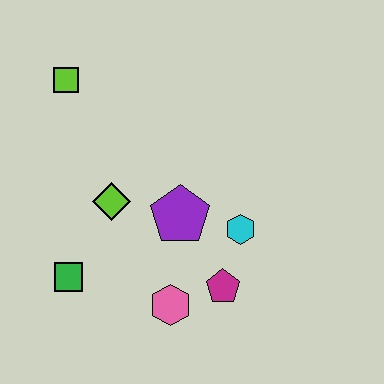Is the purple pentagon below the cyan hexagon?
No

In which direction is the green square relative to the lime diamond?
The green square is below the lime diamond.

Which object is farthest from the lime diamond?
The magenta pentagon is farthest from the lime diamond.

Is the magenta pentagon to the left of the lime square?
No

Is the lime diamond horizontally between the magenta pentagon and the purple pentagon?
No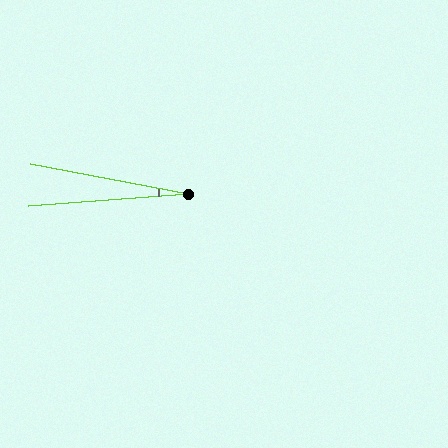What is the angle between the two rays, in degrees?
Approximately 15 degrees.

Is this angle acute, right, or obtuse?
It is acute.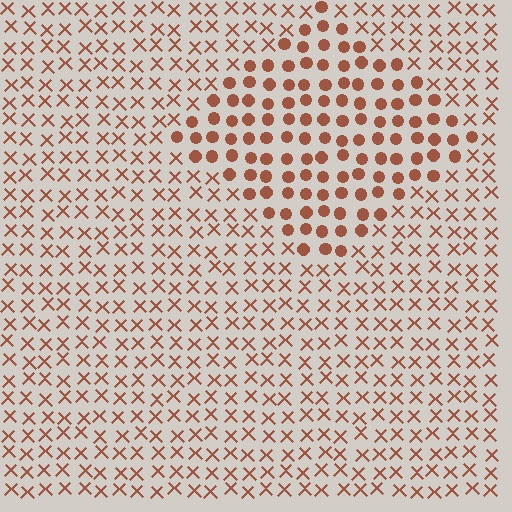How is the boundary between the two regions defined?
The boundary is defined by a change in element shape: circles inside vs. X marks outside. All elements share the same color and spacing.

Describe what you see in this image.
The image is filled with small brown elements arranged in a uniform grid. A diamond-shaped region contains circles, while the surrounding area contains X marks. The boundary is defined purely by the change in element shape.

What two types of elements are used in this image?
The image uses circles inside the diamond region and X marks outside it.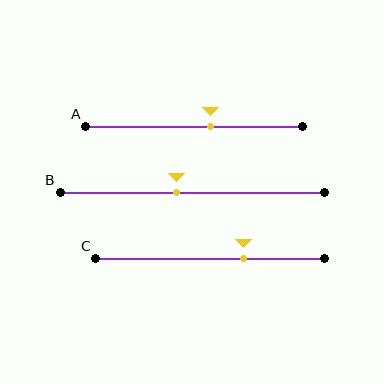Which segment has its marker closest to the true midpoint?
Segment B has its marker closest to the true midpoint.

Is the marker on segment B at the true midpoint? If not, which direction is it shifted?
No, the marker on segment B is shifted to the left by about 6% of the segment length.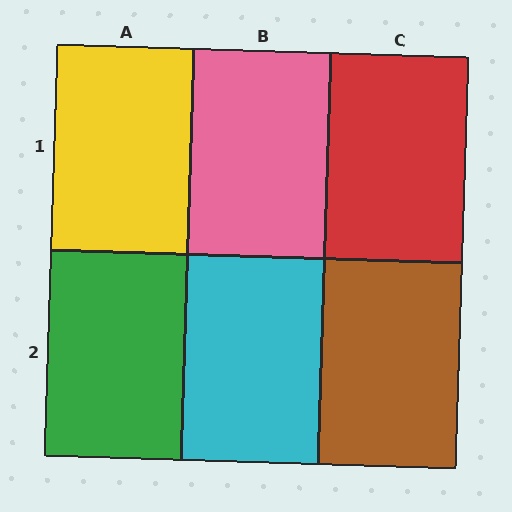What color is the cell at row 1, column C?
Red.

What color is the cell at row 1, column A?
Yellow.